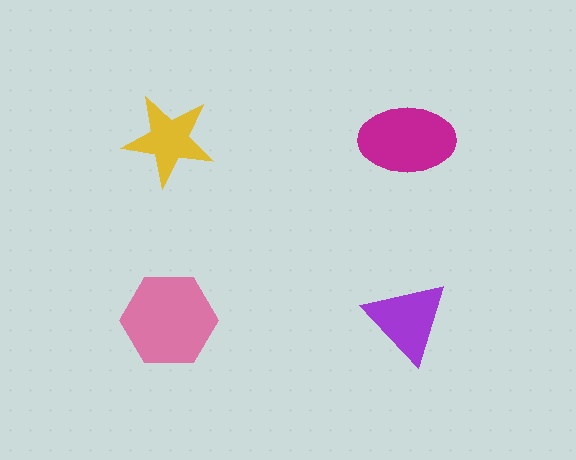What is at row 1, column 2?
A magenta ellipse.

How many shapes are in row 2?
2 shapes.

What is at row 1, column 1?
A yellow star.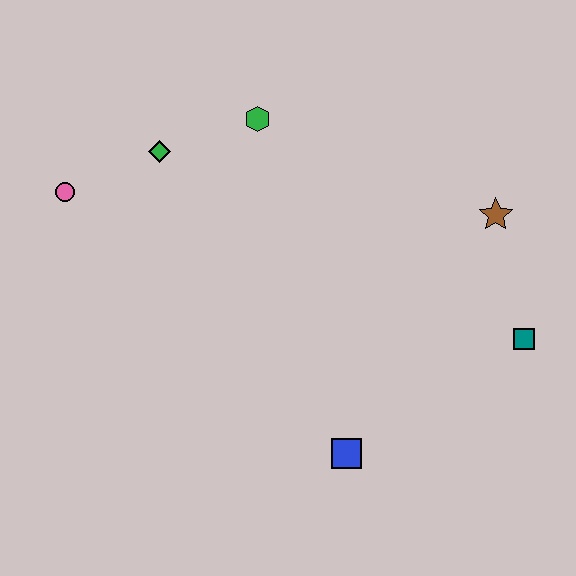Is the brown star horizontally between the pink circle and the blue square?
No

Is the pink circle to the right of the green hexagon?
No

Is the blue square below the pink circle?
Yes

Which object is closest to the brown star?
The teal square is closest to the brown star.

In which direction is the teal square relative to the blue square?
The teal square is to the right of the blue square.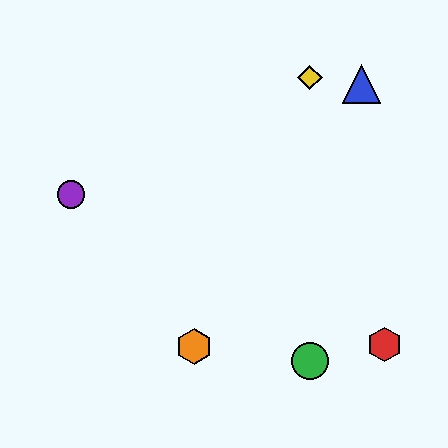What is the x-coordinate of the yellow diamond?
The yellow diamond is at x≈310.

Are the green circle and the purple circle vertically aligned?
No, the green circle is at x≈310 and the purple circle is at x≈71.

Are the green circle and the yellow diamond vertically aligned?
Yes, both are at x≈310.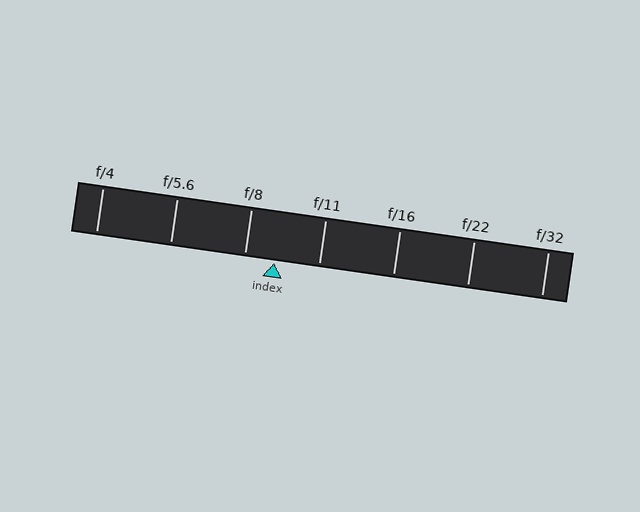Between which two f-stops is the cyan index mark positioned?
The index mark is between f/8 and f/11.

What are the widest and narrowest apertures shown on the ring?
The widest aperture shown is f/4 and the narrowest is f/32.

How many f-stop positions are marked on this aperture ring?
There are 7 f-stop positions marked.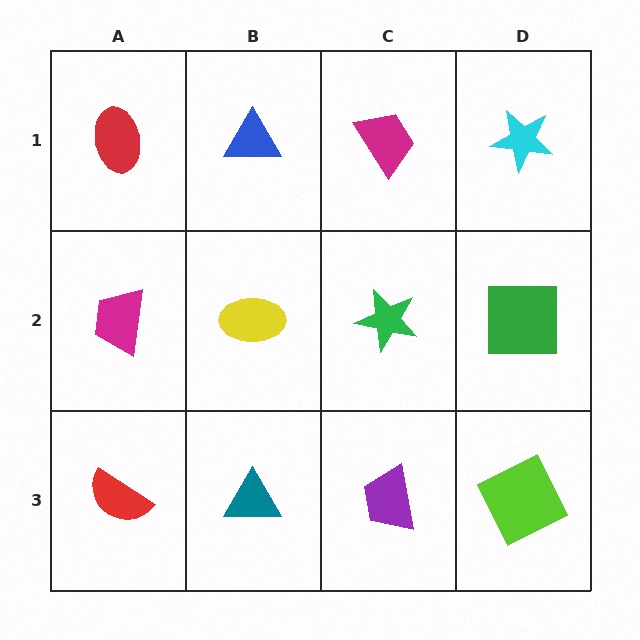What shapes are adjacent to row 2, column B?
A blue triangle (row 1, column B), a teal triangle (row 3, column B), a magenta trapezoid (row 2, column A), a green star (row 2, column C).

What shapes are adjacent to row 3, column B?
A yellow ellipse (row 2, column B), a red semicircle (row 3, column A), a purple trapezoid (row 3, column C).